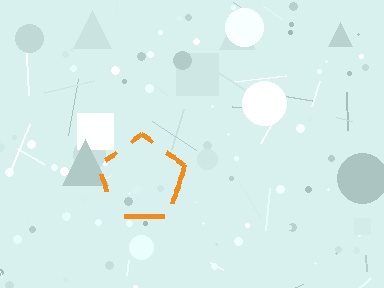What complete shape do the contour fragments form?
The contour fragments form a pentagon.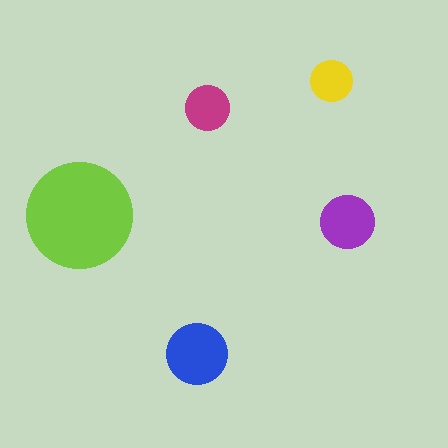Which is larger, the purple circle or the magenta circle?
The purple one.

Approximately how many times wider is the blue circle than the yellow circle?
About 1.5 times wider.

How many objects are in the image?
There are 5 objects in the image.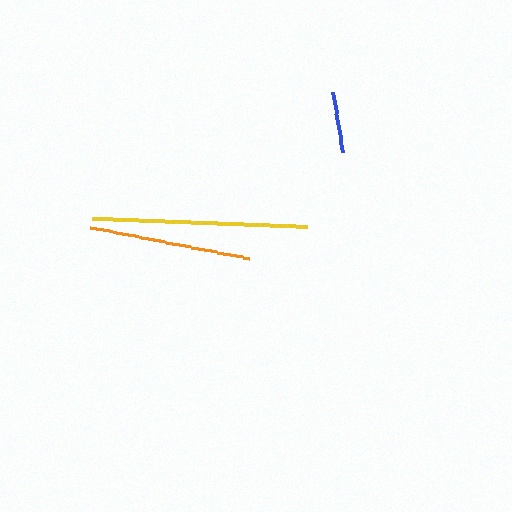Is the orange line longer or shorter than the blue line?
The orange line is longer than the blue line.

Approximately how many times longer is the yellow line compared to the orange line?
The yellow line is approximately 1.3 times the length of the orange line.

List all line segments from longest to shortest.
From longest to shortest: yellow, orange, blue.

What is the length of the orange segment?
The orange segment is approximately 163 pixels long.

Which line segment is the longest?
The yellow line is the longest at approximately 215 pixels.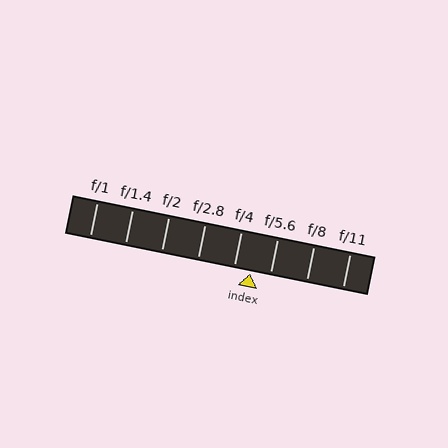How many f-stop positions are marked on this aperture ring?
There are 8 f-stop positions marked.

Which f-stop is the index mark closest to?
The index mark is closest to f/4.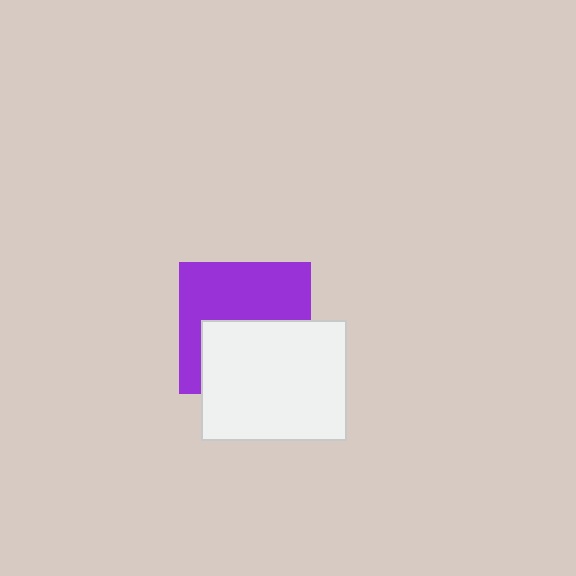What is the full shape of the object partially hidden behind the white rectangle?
The partially hidden object is a purple square.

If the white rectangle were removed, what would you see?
You would see the complete purple square.